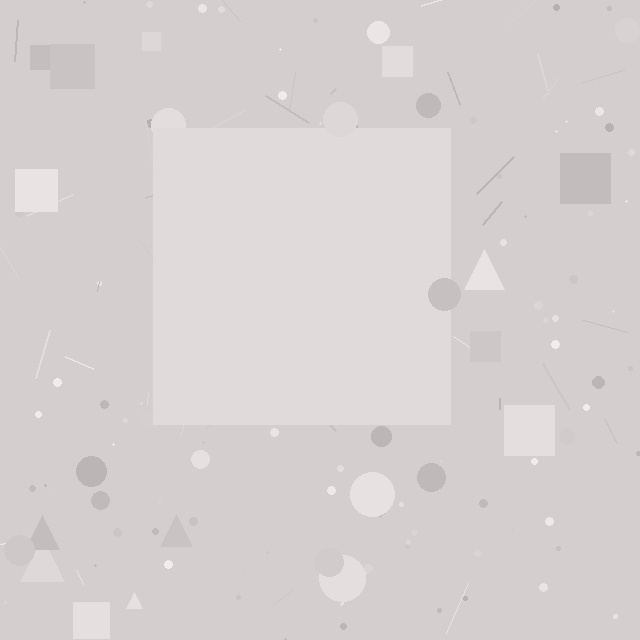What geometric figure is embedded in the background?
A square is embedded in the background.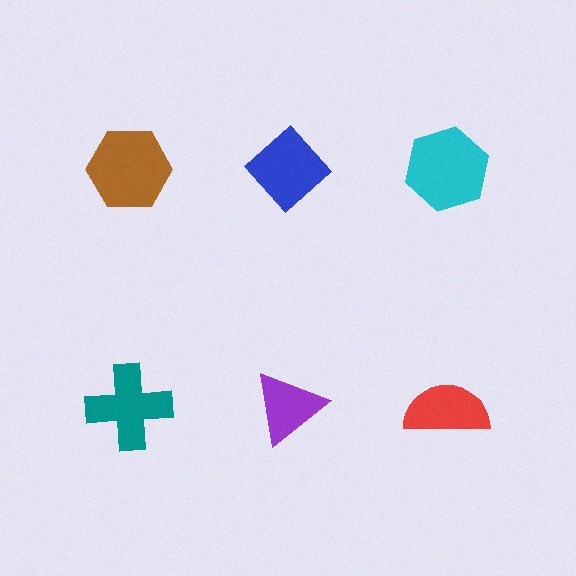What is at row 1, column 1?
A brown hexagon.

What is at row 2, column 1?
A teal cross.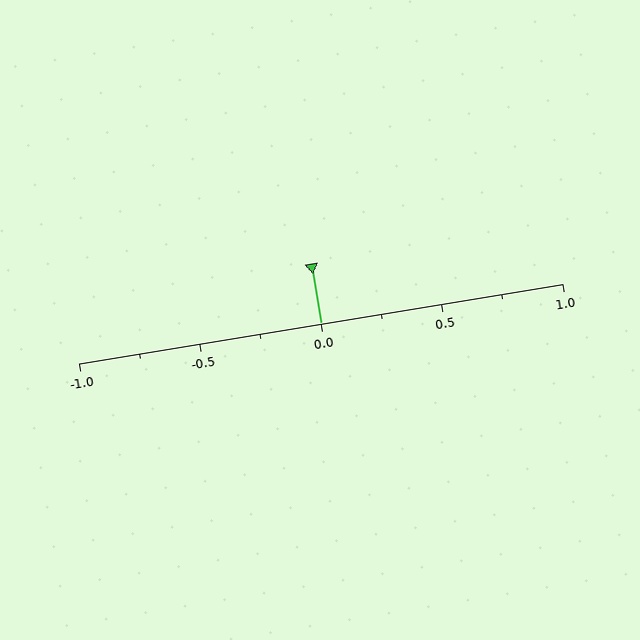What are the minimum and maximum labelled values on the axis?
The axis runs from -1.0 to 1.0.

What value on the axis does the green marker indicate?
The marker indicates approximately 0.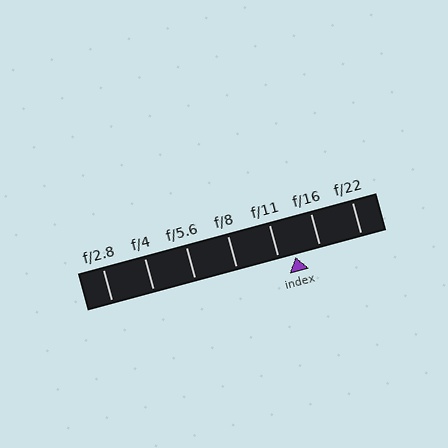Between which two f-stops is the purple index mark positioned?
The index mark is between f/11 and f/16.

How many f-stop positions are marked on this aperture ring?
There are 7 f-stop positions marked.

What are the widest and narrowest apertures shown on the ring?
The widest aperture shown is f/2.8 and the narrowest is f/22.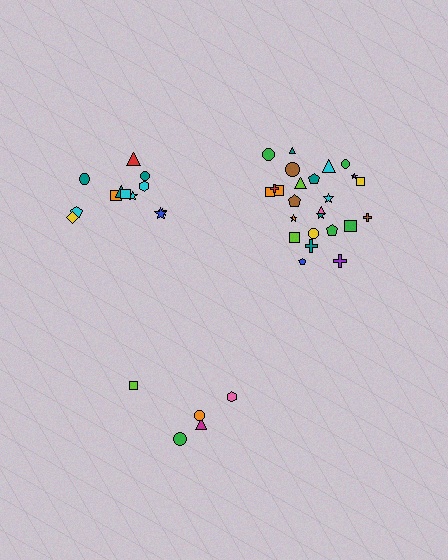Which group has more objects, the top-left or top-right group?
The top-right group.